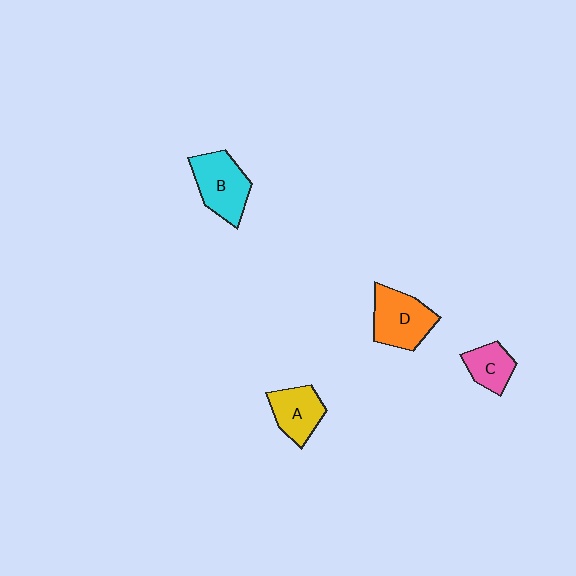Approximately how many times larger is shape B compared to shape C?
Approximately 1.6 times.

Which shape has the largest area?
Shape D (orange).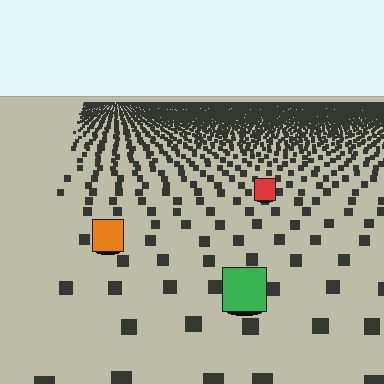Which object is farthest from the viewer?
The red square is farthest from the viewer. It appears smaller and the ground texture around it is denser.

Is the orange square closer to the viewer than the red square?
Yes. The orange square is closer — you can tell from the texture gradient: the ground texture is coarser near it.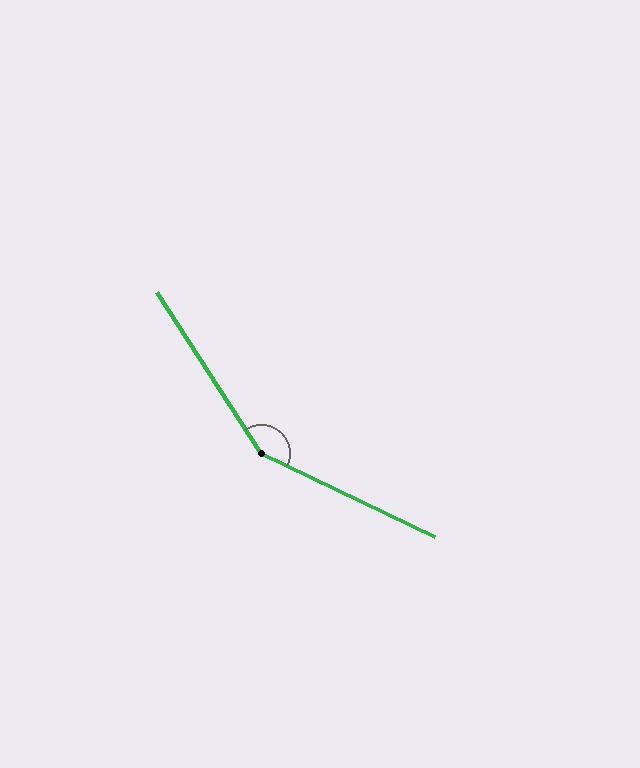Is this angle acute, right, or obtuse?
It is obtuse.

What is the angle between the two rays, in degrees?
Approximately 148 degrees.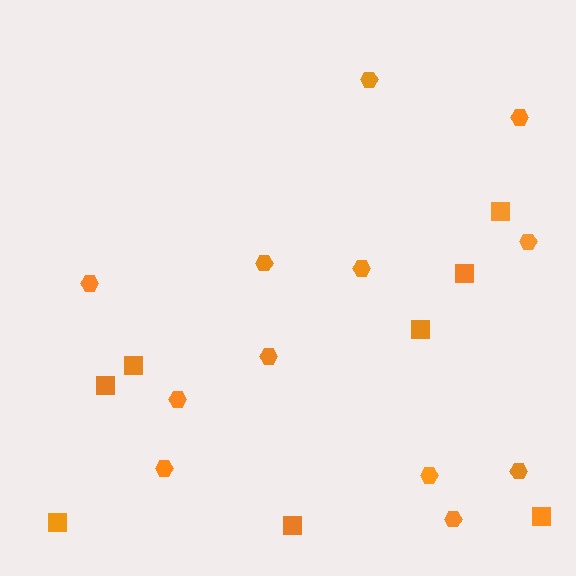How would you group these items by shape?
There are 2 groups: one group of hexagons (12) and one group of squares (8).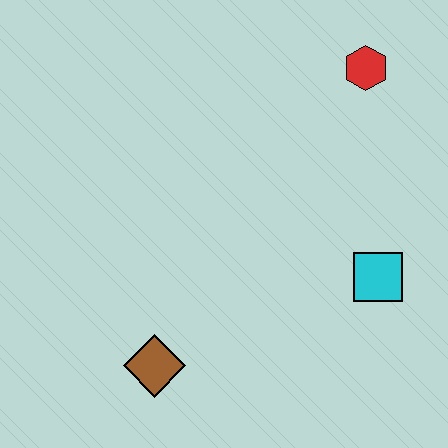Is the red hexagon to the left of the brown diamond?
No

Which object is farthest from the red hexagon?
The brown diamond is farthest from the red hexagon.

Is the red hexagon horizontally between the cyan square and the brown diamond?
Yes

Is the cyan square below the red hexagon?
Yes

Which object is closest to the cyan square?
The red hexagon is closest to the cyan square.